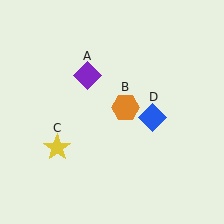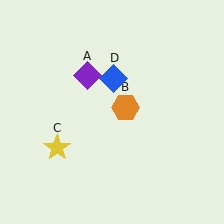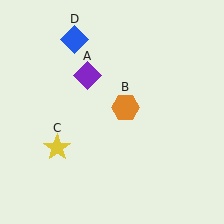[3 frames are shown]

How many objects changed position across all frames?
1 object changed position: blue diamond (object D).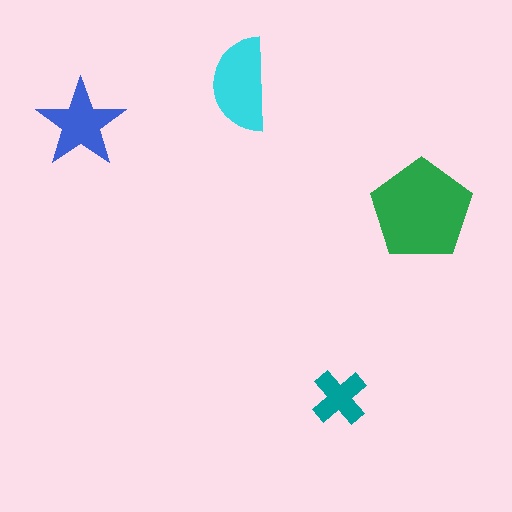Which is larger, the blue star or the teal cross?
The blue star.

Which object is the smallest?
The teal cross.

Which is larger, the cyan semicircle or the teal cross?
The cyan semicircle.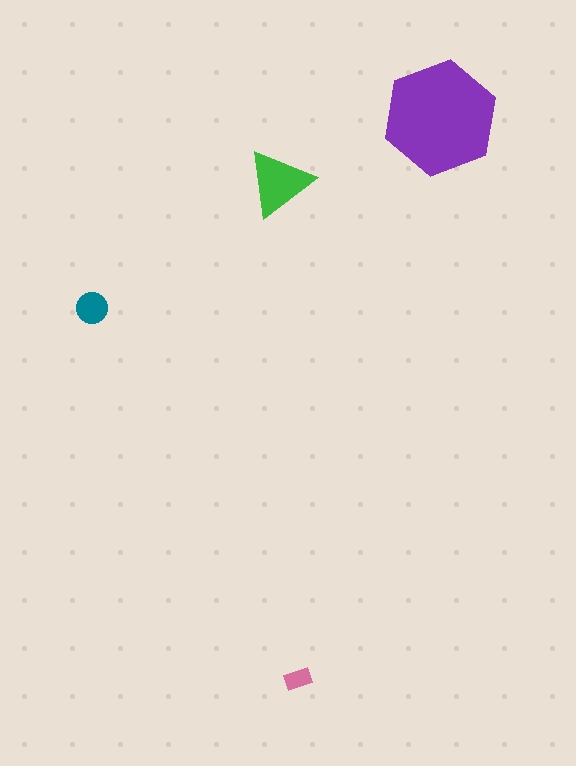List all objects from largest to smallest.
The purple hexagon, the green triangle, the teal circle, the pink rectangle.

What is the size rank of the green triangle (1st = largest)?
2nd.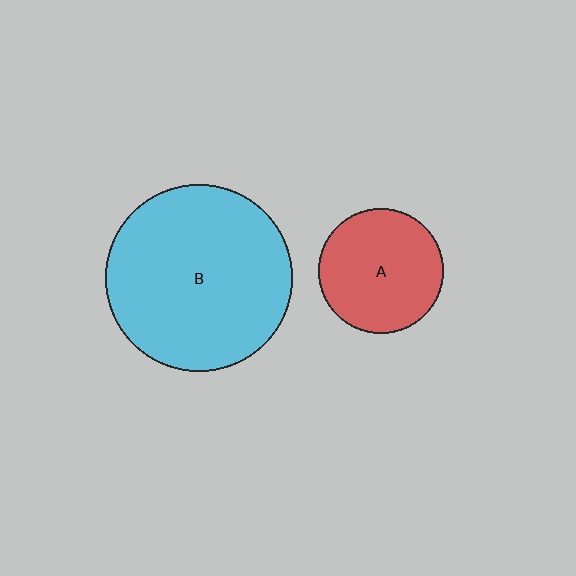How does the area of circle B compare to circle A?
Approximately 2.3 times.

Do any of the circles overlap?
No, none of the circles overlap.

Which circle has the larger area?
Circle B (cyan).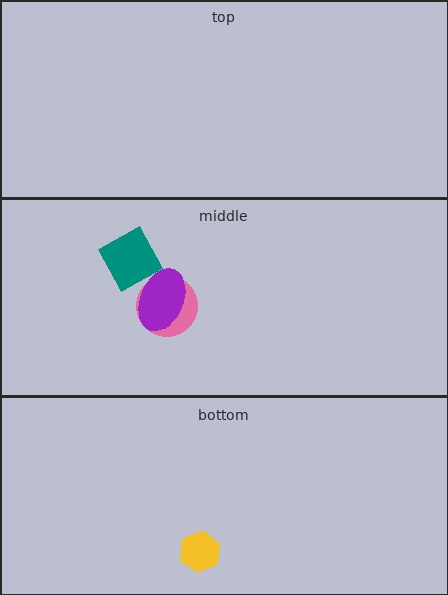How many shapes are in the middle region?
3.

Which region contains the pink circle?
The middle region.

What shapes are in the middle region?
The pink circle, the purple ellipse, the teal diamond.